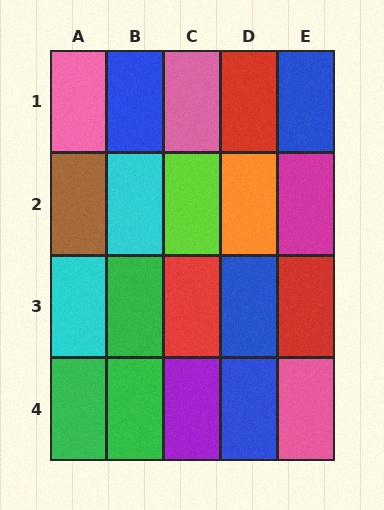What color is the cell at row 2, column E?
Magenta.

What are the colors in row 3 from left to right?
Cyan, green, red, blue, red.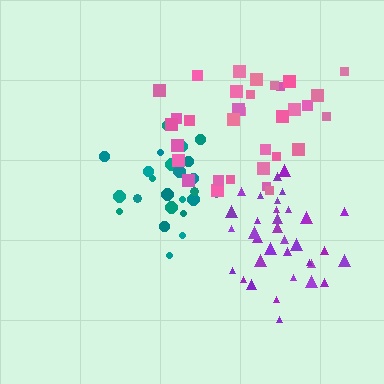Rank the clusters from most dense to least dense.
teal, purple, pink.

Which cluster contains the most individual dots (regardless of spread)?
Purple (35).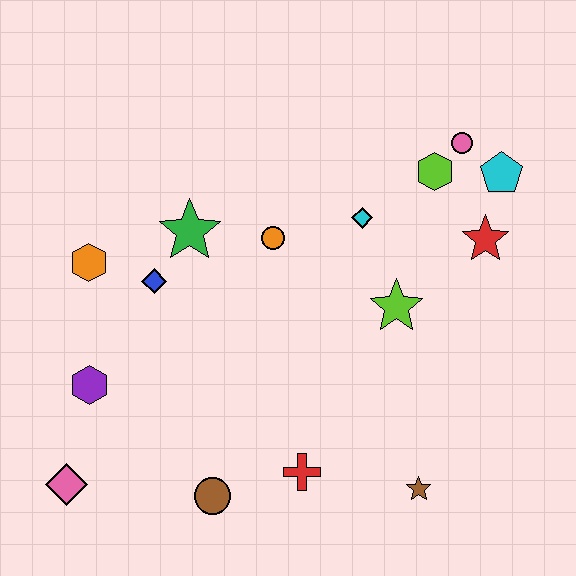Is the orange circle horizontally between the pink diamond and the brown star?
Yes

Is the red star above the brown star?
Yes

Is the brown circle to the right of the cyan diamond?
No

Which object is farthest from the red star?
The pink diamond is farthest from the red star.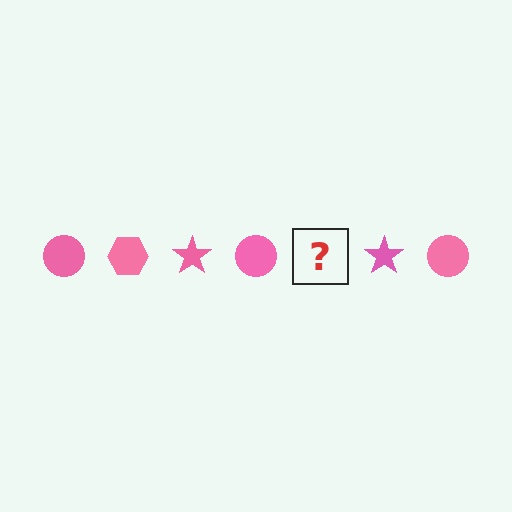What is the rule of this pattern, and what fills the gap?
The rule is that the pattern cycles through circle, hexagon, star shapes in pink. The gap should be filled with a pink hexagon.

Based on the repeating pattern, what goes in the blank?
The blank should be a pink hexagon.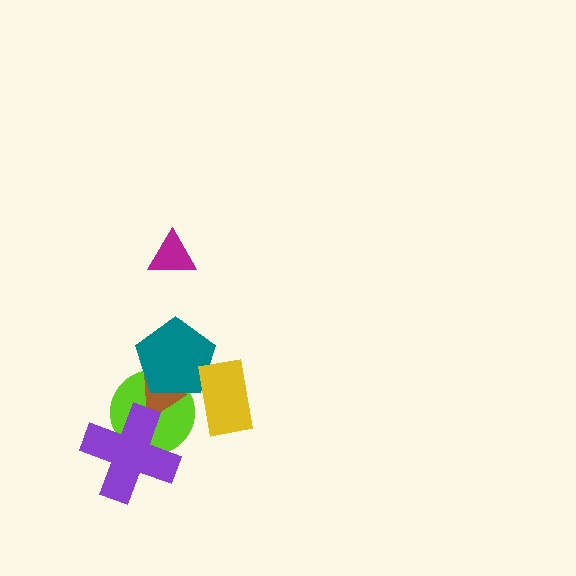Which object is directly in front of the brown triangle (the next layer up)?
The teal pentagon is directly in front of the brown triangle.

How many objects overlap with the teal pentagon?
3 objects overlap with the teal pentagon.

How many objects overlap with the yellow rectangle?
1 object overlaps with the yellow rectangle.